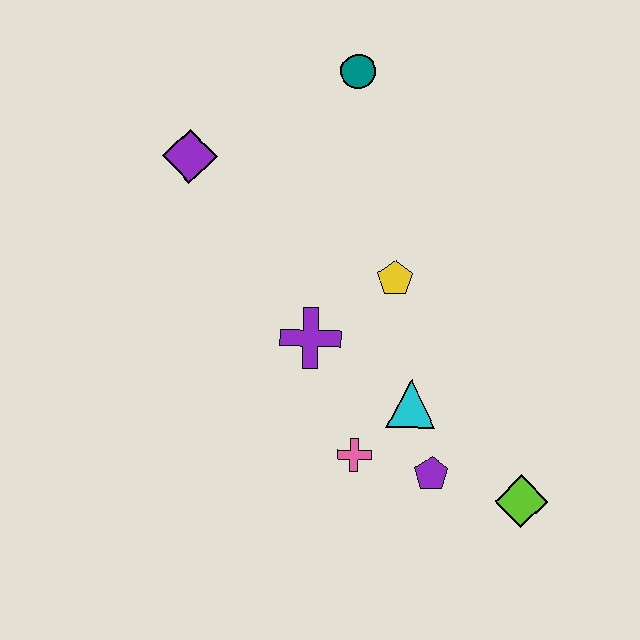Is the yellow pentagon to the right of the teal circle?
Yes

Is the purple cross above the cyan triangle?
Yes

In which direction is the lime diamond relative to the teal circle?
The lime diamond is below the teal circle.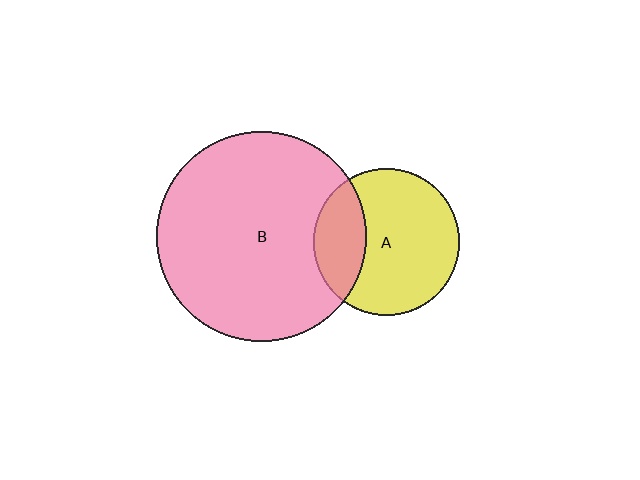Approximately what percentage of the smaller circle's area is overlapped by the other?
Approximately 25%.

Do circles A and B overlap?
Yes.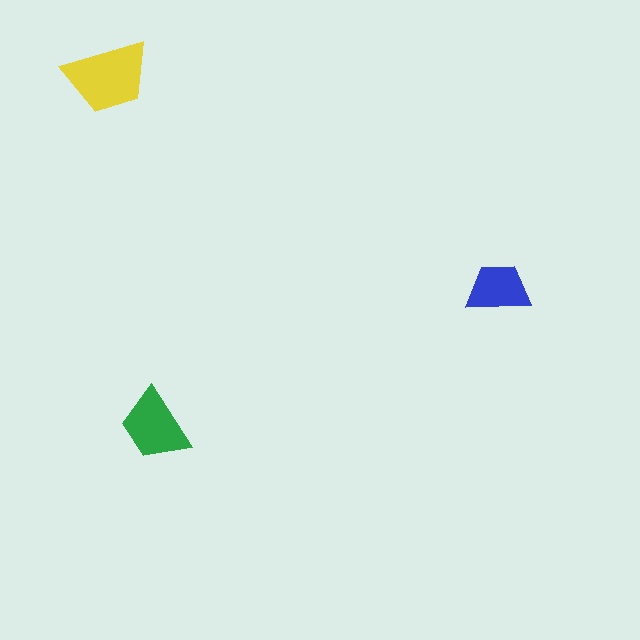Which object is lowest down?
The green trapezoid is bottommost.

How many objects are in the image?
There are 3 objects in the image.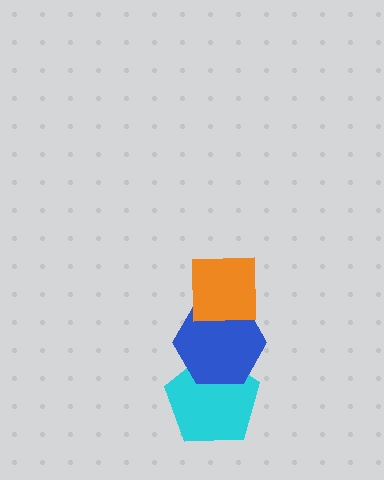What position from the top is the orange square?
The orange square is 1st from the top.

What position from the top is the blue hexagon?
The blue hexagon is 2nd from the top.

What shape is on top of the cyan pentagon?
The blue hexagon is on top of the cyan pentagon.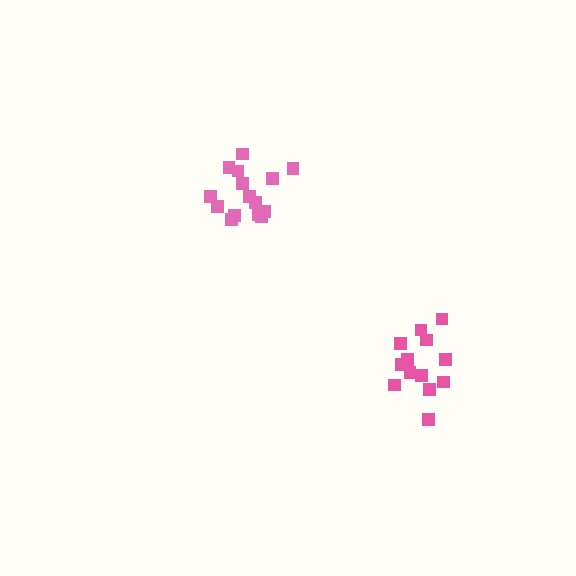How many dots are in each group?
Group 1: 16 dots, Group 2: 13 dots (29 total).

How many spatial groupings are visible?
There are 2 spatial groupings.